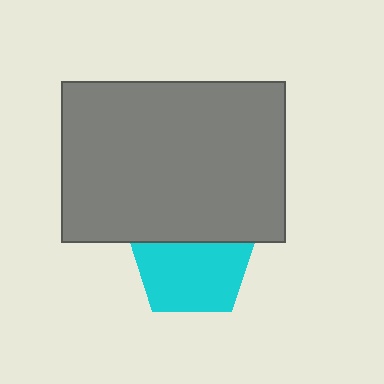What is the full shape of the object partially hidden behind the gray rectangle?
The partially hidden object is a cyan pentagon.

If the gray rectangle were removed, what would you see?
You would see the complete cyan pentagon.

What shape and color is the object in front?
The object in front is a gray rectangle.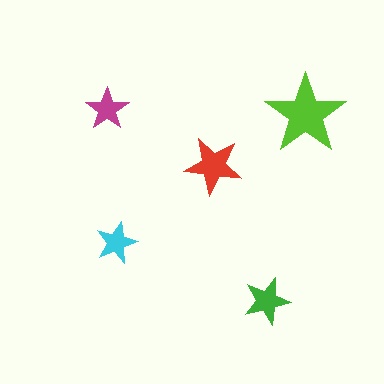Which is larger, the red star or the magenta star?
The red one.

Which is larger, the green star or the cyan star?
The green one.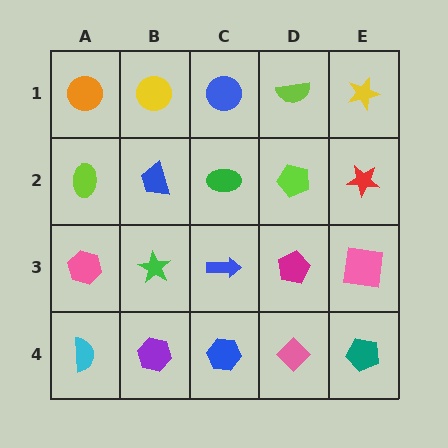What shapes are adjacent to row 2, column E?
A yellow star (row 1, column E), a pink square (row 3, column E), a lime pentagon (row 2, column D).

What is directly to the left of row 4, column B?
A cyan semicircle.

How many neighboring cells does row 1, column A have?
2.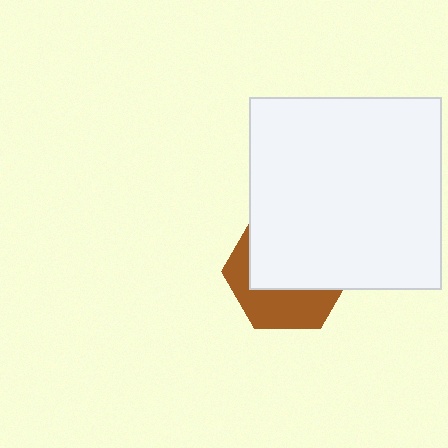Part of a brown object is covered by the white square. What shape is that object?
It is a hexagon.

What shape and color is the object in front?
The object in front is a white square.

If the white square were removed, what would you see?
You would see the complete brown hexagon.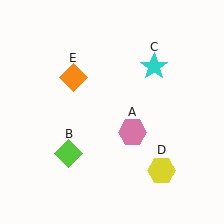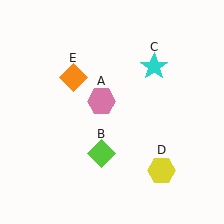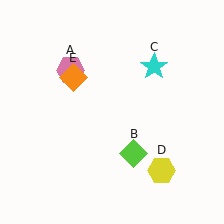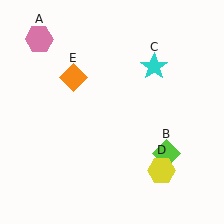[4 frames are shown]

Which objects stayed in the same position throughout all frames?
Cyan star (object C) and yellow hexagon (object D) and orange diamond (object E) remained stationary.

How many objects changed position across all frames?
2 objects changed position: pink hexagon (object A), lime diamond (object B).